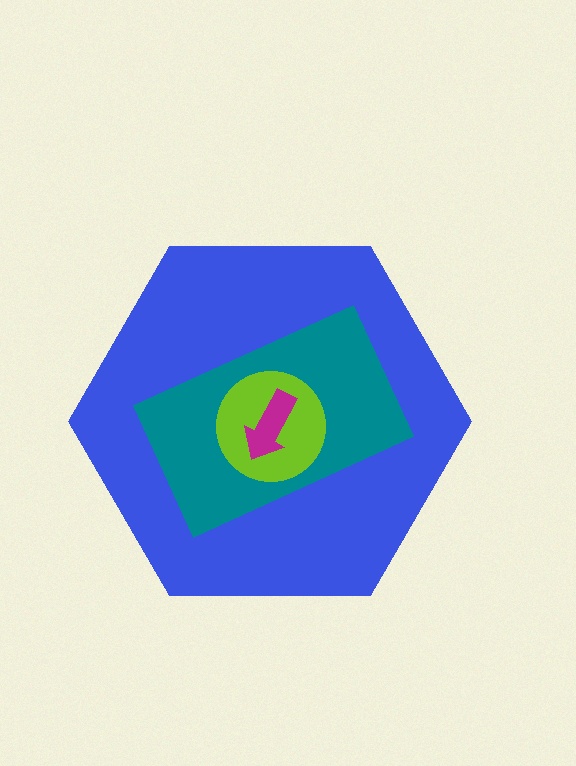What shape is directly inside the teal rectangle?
The lime circle.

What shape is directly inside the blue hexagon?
The teal rectangle.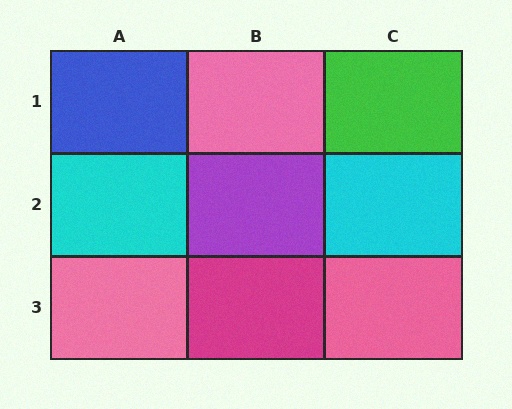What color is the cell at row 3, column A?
Pink.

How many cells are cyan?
2 cells are cyan.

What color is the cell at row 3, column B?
Magenta.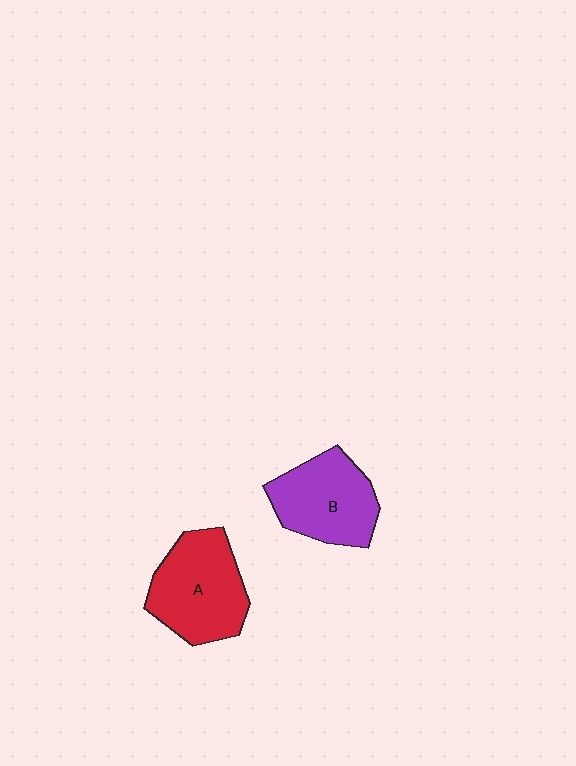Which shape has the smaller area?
Shape B (purple).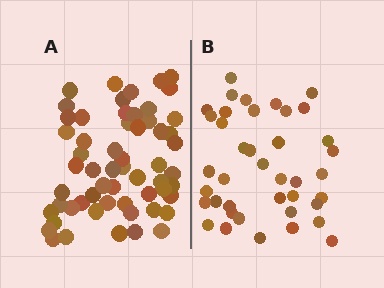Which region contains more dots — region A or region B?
Region A (the left region) has more dots.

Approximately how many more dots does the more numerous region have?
Region A has approximately 20 more dots than region B.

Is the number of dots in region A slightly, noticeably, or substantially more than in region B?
Region A has substantially more. The ratio is roughly 1.4 to 1.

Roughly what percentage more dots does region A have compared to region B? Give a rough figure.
About 45% more.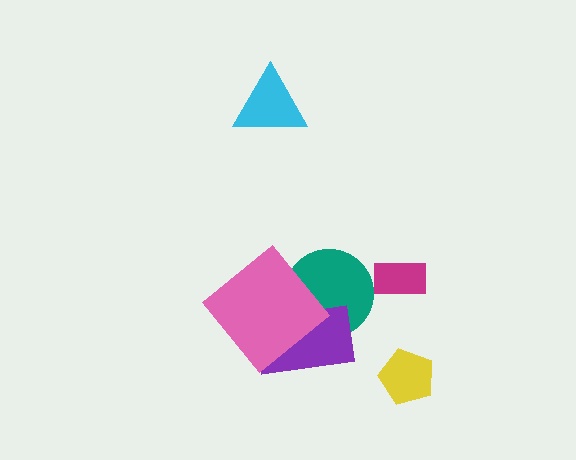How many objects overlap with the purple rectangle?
2 objects overlap with the purple rectangle.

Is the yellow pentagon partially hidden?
No, no other shape covers it.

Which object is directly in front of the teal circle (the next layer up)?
The purple rectangle is directly in front of the teal circle.